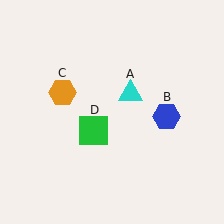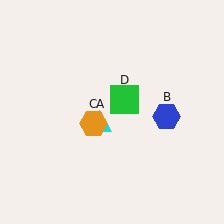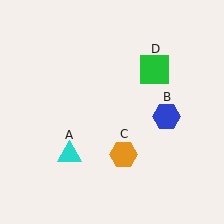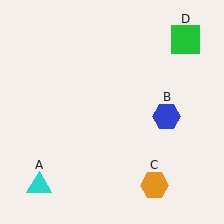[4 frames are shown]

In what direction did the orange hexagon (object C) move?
The orange hexagon (object C) moved down and to the right.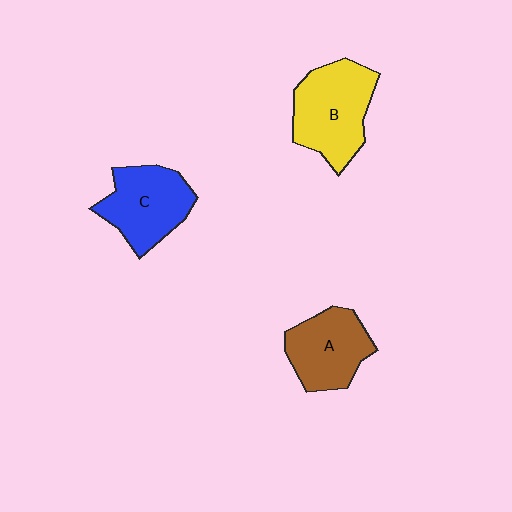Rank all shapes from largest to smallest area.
From largest to smallest: B (yellow), C (blue), A (brown).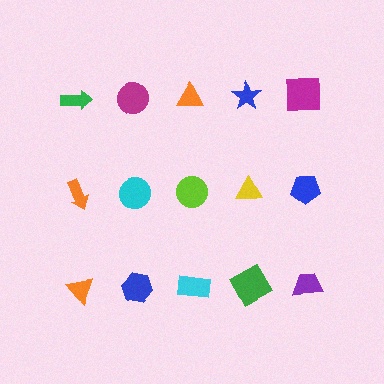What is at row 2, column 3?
A lime circle.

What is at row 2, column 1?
An orange arrow.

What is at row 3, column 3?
A cyan rectangle.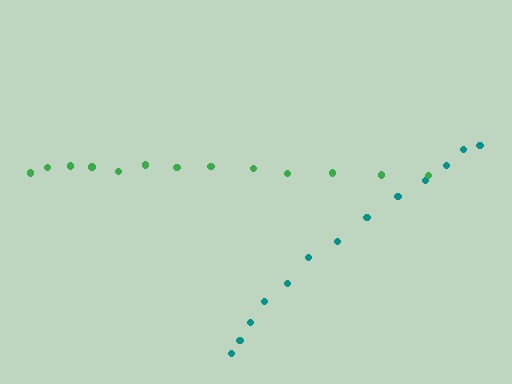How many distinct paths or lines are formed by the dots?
There are 2 distinct paths.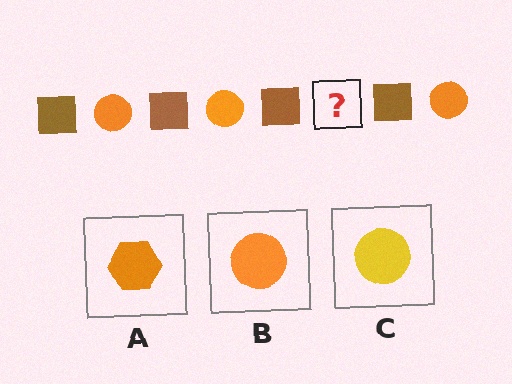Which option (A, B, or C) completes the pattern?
B.